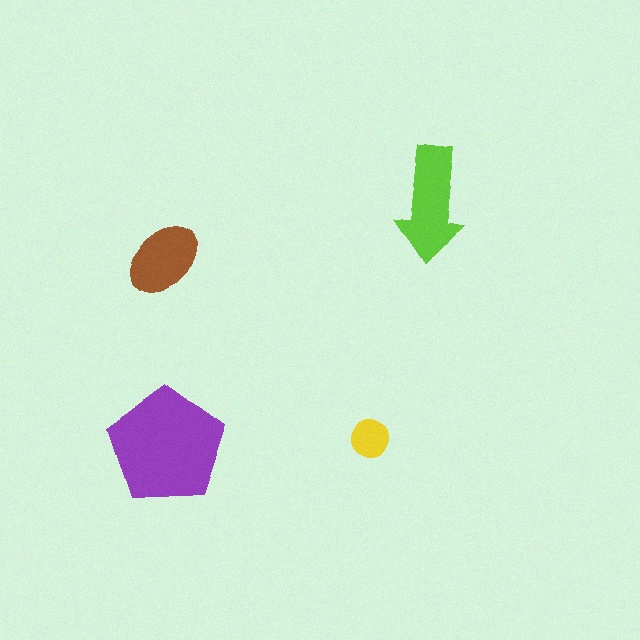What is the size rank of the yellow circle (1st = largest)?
4th.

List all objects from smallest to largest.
The yellow circle, the brown ellipse, the lime arrow, the purple pentagon.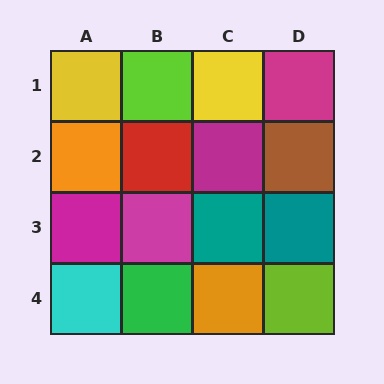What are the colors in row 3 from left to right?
Magenta, magenta, teal, teal.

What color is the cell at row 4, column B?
Green.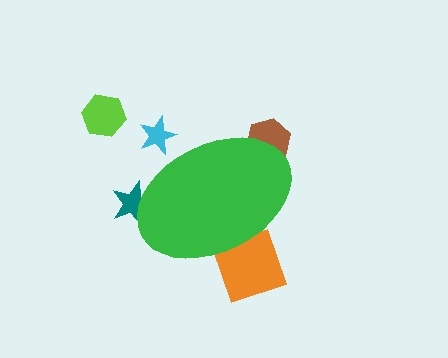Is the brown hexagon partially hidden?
Yes, the brown hexagon is partially hidden behind the green ellipse.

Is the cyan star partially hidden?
Yes, the cyan star is partially hidden behind the green ellipse.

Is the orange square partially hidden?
Yes, the orange square is partially hidden behind the green ellipse.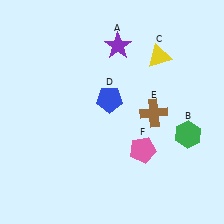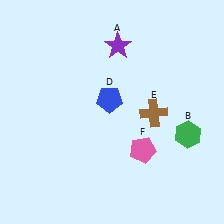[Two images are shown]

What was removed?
The yellow triangle (C) was removed in Image 2.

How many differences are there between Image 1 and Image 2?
There is 1 difference between the two images.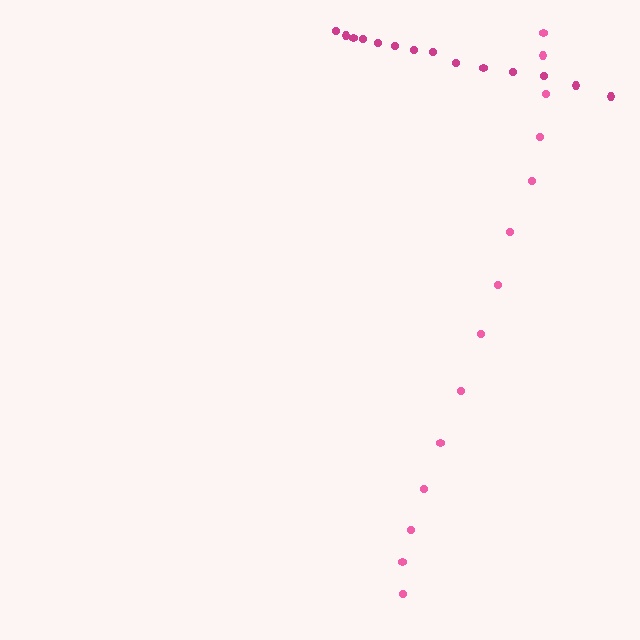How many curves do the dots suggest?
There are 2 distinct paths.